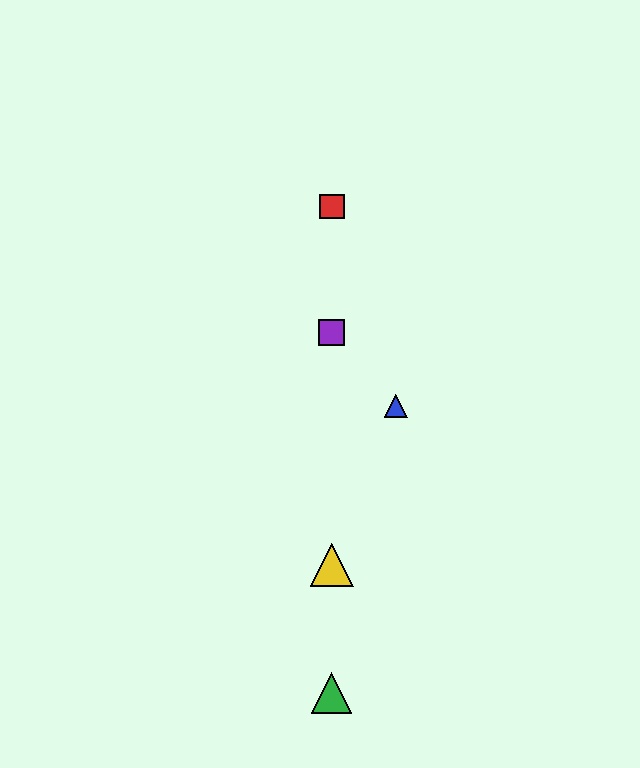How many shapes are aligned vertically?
4 shapes (the red square, the green triangle, the yellow triangle, the purple square) are aligned vertically.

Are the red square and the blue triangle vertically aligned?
No, the red square is at x≈332 and the blue triangle is at x≈396.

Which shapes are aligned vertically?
The red square, the green triangle, the yellow triangle, the purple square are aligned vertically.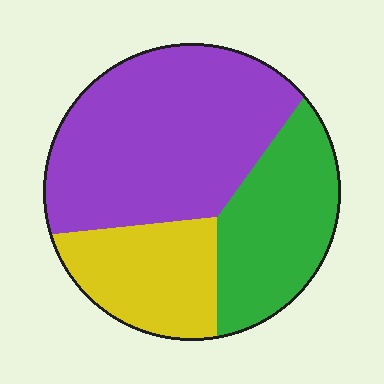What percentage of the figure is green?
Green takes up about one quarter (1/4) of the figure.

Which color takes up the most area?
Purple, at roughly 50%.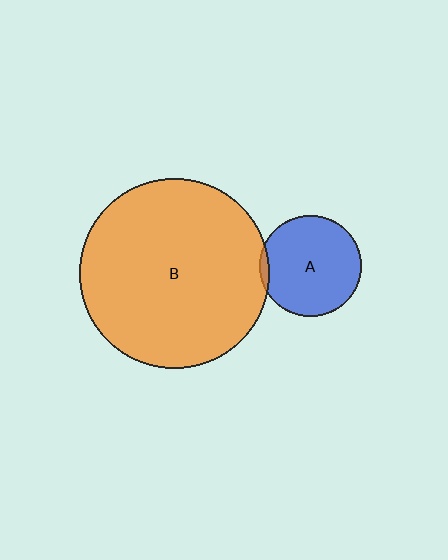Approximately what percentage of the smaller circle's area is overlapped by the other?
Approximately 5%.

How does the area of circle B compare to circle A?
Approximately 3.5 times.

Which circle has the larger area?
Circle B (orange).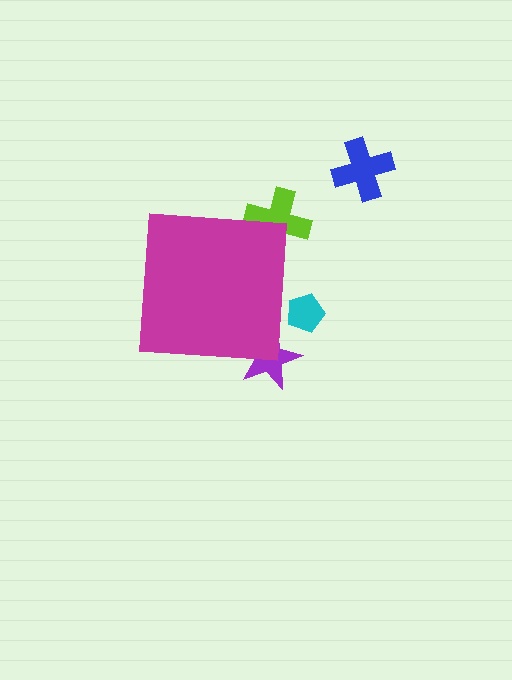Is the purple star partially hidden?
Yes, the purple star is partially hidden behind the magenta square.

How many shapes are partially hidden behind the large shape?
3 shapes are partially hidden.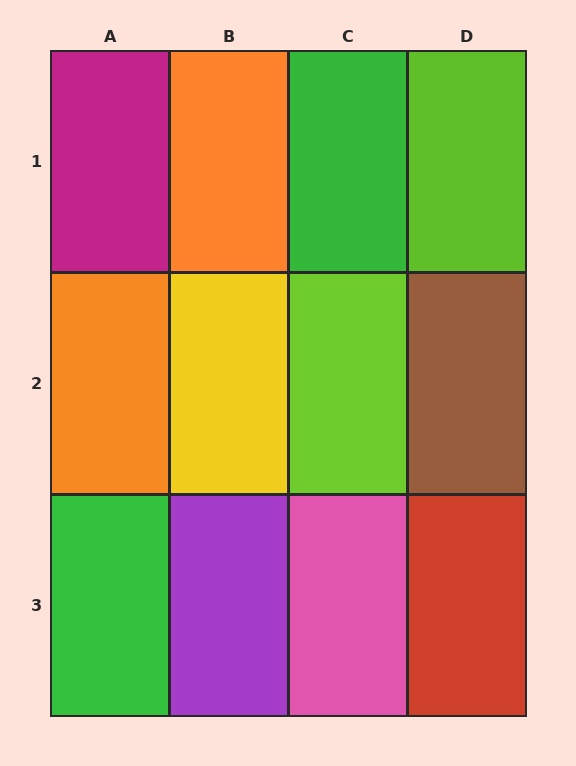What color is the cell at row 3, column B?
Purple.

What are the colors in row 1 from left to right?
Magenta, orange, green, lime.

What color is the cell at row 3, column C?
Pink.